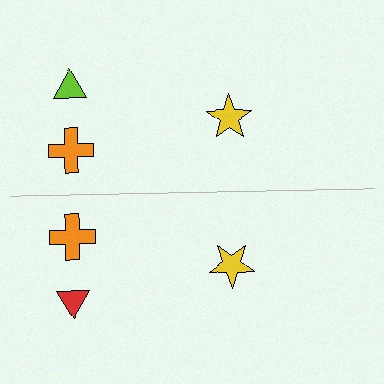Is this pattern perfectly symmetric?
No, the pattern is not perfectly symmetric. The red triangle on the bottom side breaks the symmetry — its mirror counterpart is lime.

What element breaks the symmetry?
The red triangle on the bottom side breaks the symmetry — its mirror counterpart is lime.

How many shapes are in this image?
There are 6 shapes in this image.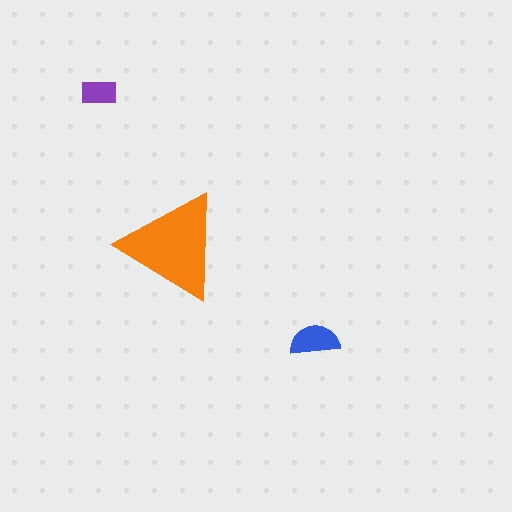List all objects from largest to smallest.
The orange triangle, the blue semicircle, the purple rectangle.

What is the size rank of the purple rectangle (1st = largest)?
3rd.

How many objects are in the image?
There are 3 objects in the image.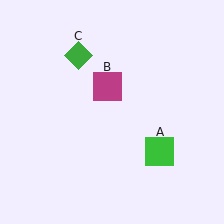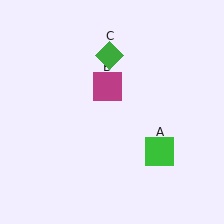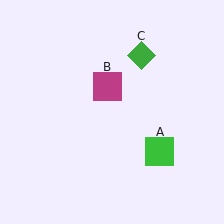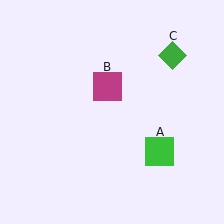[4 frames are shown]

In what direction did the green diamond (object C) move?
The green diamond (object C) moved right.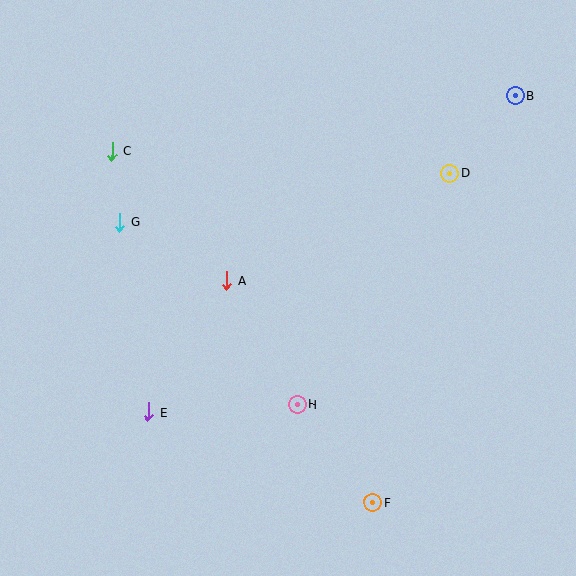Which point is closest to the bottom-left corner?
Point E is closest to the bottom-left corner.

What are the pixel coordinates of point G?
Point G is at (120, 222).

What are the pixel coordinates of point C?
Point C is at (112, 151).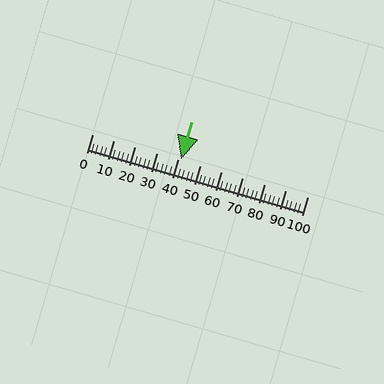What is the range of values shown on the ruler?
The ruler shows values from 0 to 100.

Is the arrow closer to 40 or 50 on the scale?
The arrow is closer to 40.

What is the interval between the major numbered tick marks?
The major tick marks are spaced 10 units apart.